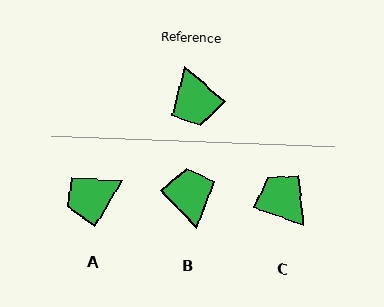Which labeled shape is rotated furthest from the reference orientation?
B, about 174 degrees away.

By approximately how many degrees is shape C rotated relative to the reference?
Approximately 159 degrees clockwise.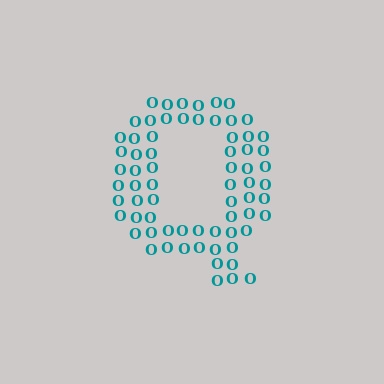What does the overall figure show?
The overall figure shows the letter Q.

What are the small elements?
The small elements are letter O's.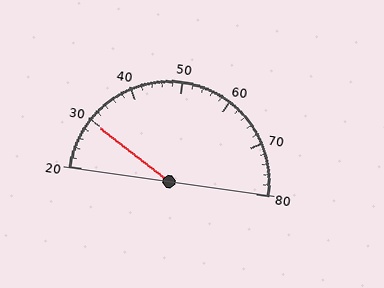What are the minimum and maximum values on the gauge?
The gauge ranges from 20 to 80.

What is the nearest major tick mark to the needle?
The nearest major tick mark is 30.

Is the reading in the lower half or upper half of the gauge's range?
The reading is in the lower half of the range (20 to 80).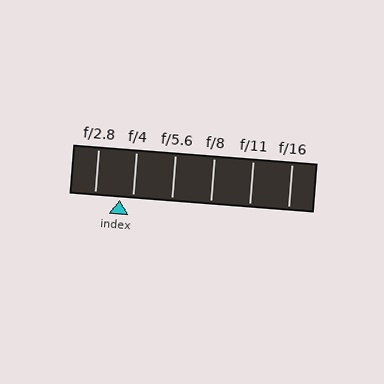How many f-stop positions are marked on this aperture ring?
There are 6 f-stop positions marked.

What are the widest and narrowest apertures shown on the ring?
The widest aperture shown is f/2.8 and the narrowest is f/16.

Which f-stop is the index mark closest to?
The index mark is closest to f/4.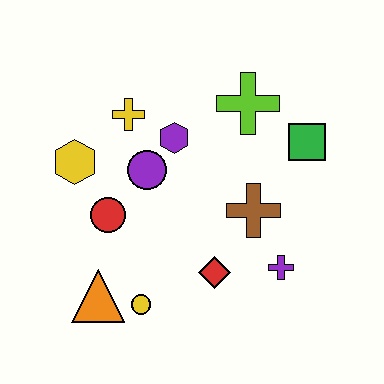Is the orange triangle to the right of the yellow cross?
No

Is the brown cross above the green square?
No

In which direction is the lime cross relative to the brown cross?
The lime cross is above the brown cross.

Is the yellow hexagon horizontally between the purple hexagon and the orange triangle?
No